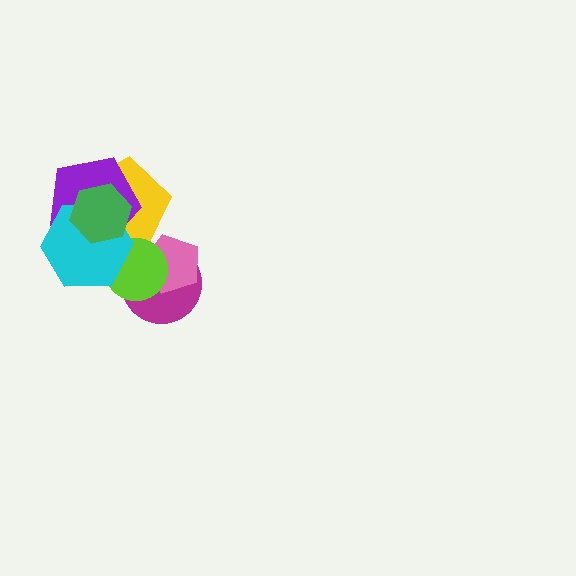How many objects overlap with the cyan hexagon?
4 objects overlap with the cyan hexagon.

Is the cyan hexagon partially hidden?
Yes, it is partially covered by another shape.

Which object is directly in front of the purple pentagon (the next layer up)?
The cyan hexagon is directly in front of the purple pentagon.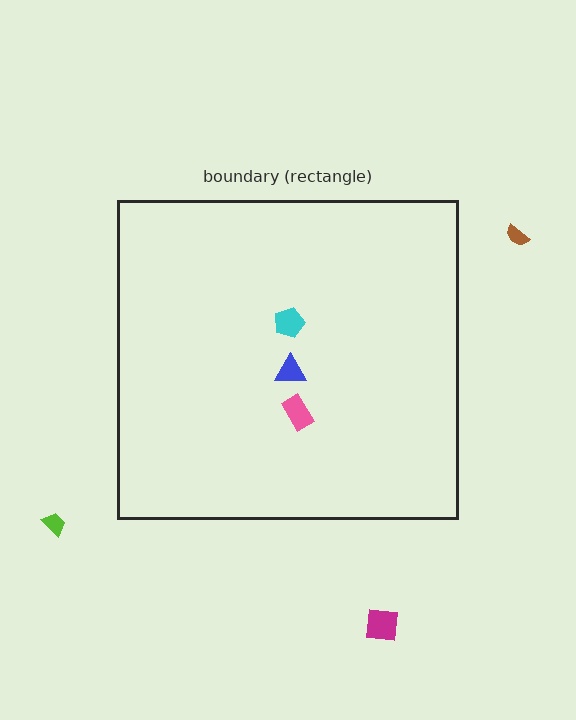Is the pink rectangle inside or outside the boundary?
Inside.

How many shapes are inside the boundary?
3 inside, 3 outside.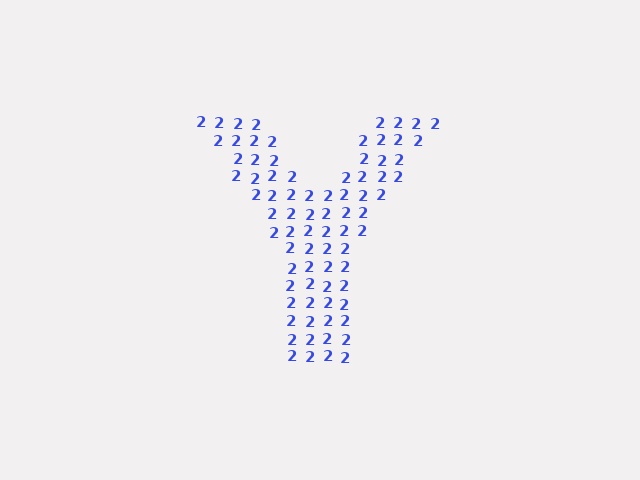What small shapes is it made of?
It is made of small digit 2's.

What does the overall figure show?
The overall figure shows the letter Y.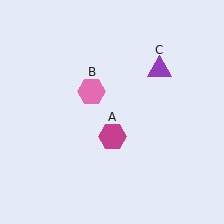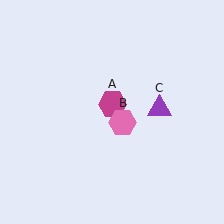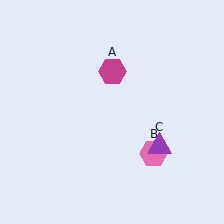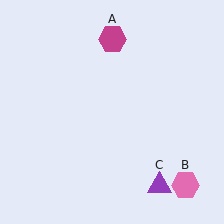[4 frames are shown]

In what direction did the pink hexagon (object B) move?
The pink hexagon (object B) moved down and to the right.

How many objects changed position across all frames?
3 objects changed position: magenta hexagon (object A), pink hexagon (object B), purple triangle (object C).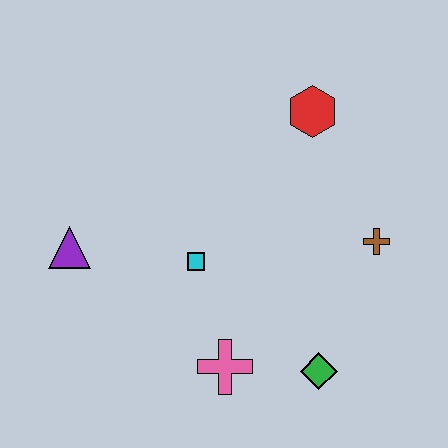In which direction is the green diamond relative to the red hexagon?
The green diamond is below the red hexagon.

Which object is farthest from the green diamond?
The purple triangle is farthest from the green diamond.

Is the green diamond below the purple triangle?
Yes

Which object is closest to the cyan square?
The pink cross is closest to the cyan square.